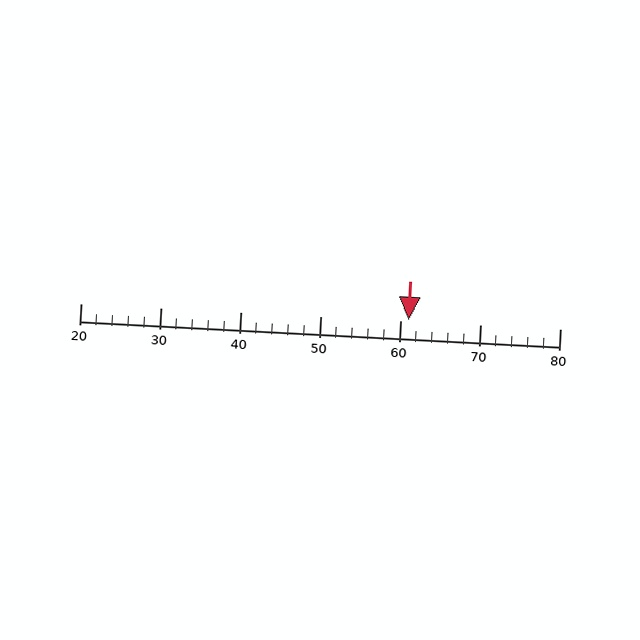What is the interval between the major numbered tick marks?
The major tick marks are spaced 10 units apart.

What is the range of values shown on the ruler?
The ruler shows values from 20 to 80.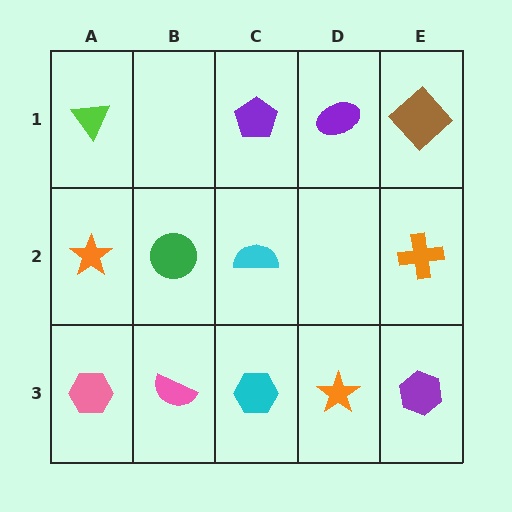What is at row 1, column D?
A purple ellipse.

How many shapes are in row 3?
5 shapes.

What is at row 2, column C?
A cyan semicircle.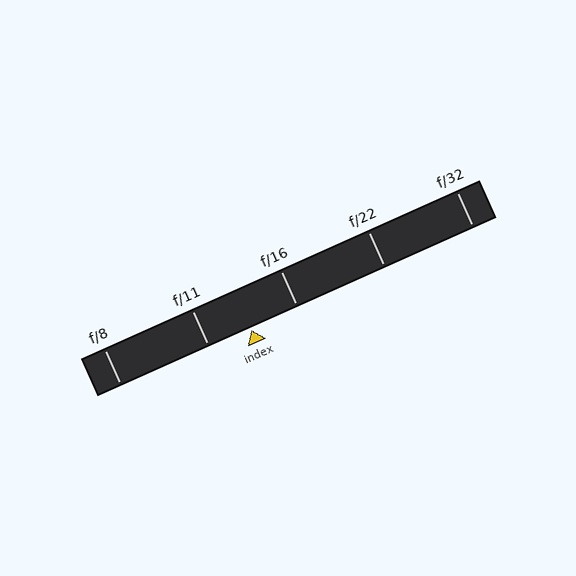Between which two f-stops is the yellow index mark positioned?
The index mark is between f/11 and f/16.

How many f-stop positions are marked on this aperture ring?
There are 5 f-stop positions marked.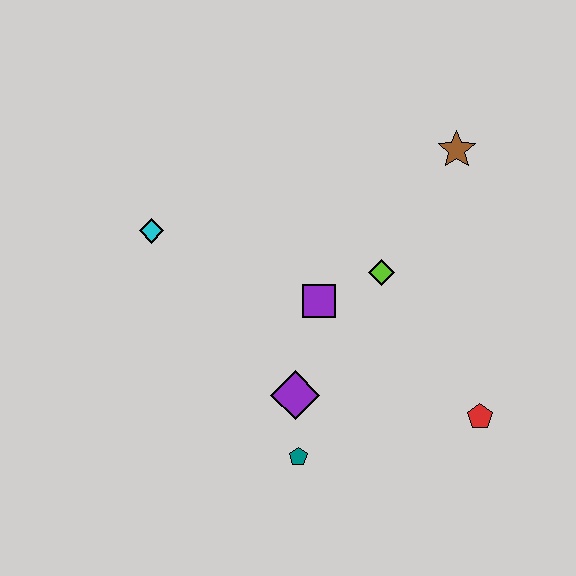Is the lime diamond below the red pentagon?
No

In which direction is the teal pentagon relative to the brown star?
The teal pentagon is below the brown star.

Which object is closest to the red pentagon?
The lime diamond is closest to the red pentagon.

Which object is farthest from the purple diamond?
The brown star is farthest from the purple diamond.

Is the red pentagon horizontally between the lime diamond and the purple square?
No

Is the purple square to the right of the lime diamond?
No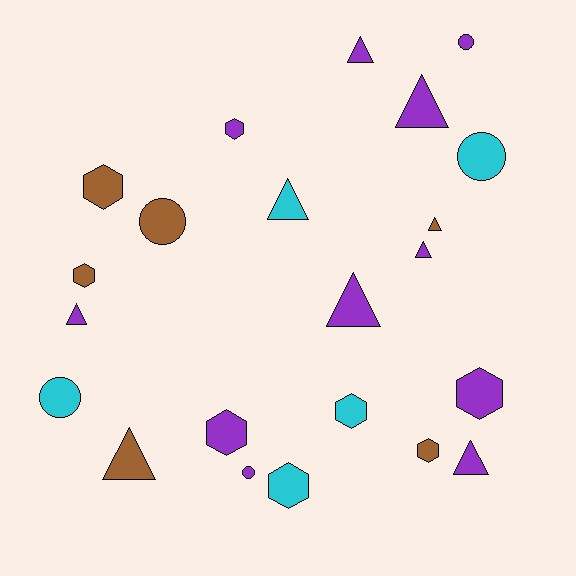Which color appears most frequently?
Purple, with 11 objects.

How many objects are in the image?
There are 22 objects.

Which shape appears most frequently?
Triangle, with 9 objects.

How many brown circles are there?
There is 1 brown circle.